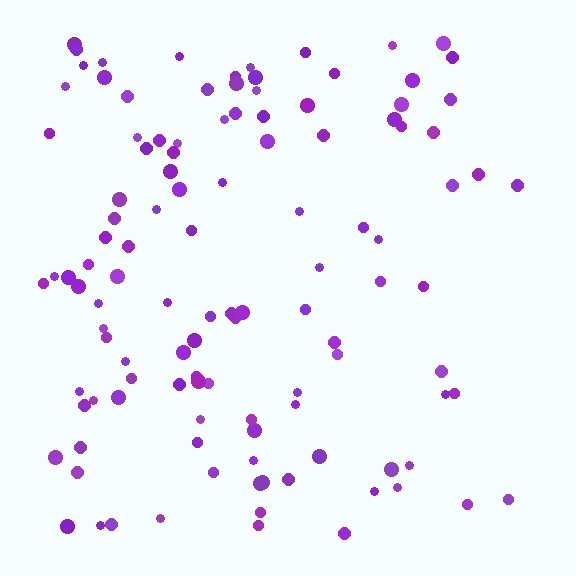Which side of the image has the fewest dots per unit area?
The right.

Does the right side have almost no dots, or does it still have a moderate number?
Still a moderate number, just noticeably fewer than the left.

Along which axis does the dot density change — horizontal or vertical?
Horizontal.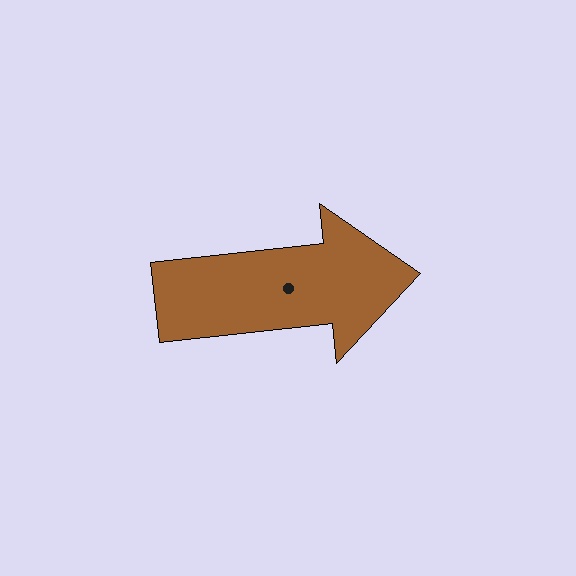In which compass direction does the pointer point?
East.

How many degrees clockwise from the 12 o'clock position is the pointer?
Approximately 84 degrees.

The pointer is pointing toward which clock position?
Roughly 3 o'clock.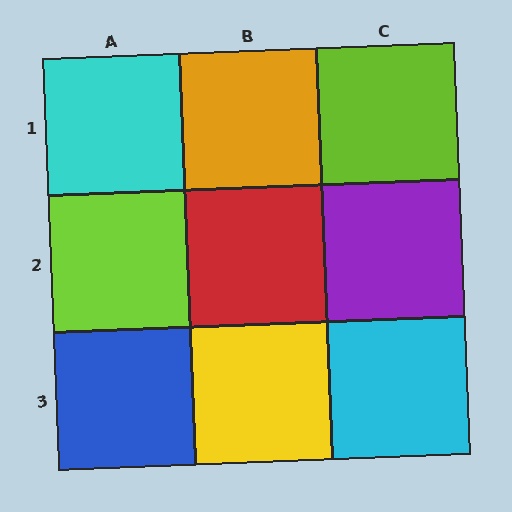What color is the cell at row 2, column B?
Red.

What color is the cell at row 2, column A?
Lime.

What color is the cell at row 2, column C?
Purple.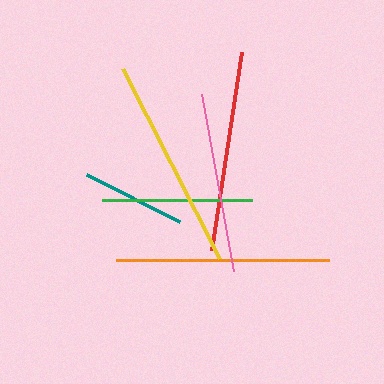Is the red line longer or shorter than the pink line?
The red line is longer than the pink line.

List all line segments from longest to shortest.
From longest to shortest: yellow, orange, red, pink, green, teal.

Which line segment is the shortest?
The teal line is the shortest at approximately 103 pixels.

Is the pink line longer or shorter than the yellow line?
The yellow line is longer than the pink line.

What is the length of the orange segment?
The orange segment is approximately 213 pixels long.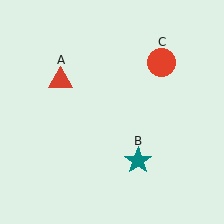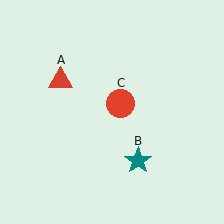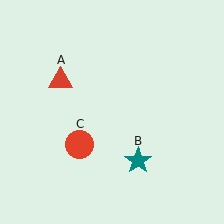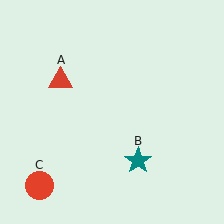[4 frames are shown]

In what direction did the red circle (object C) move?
The red circle (object C) moved down and to the left.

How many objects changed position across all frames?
1 object changed position: red circle (object C).